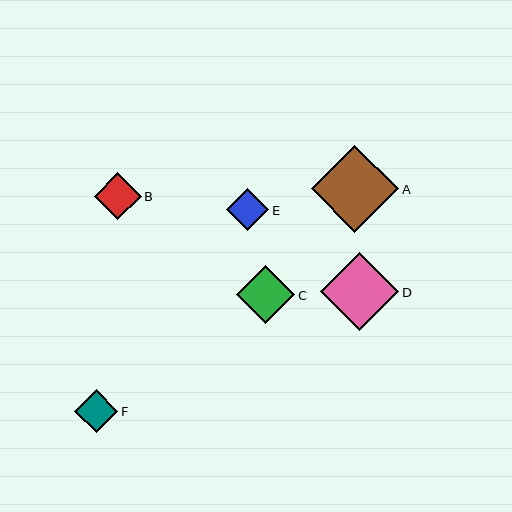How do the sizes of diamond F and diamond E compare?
Diamond F and diamond E are approximately the same size.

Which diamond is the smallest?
Diamond E is the smallest with a size of approximately 42 pixels.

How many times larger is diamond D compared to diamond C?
Diamond D is approximately 1.3 times the size of diamond C.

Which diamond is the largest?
Diamond A is the largest with a size of approximately 88 pixels.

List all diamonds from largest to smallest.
From largest to smallest: A, D, C, B, F, E.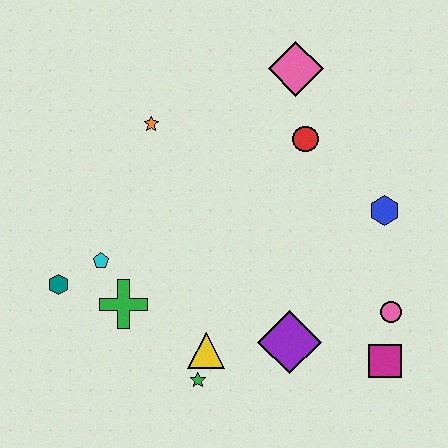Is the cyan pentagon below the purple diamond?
No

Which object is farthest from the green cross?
The pink diamond is farthest from the green cross.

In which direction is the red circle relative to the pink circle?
The red circle is above the pink circle.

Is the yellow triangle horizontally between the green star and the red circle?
Yes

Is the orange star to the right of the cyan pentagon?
Yes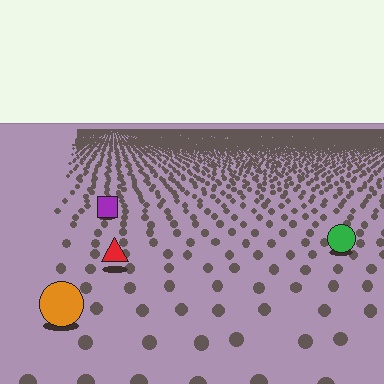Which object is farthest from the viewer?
The purple square is farthest from the viewer. It appears smaller and the ground texture around it is denser.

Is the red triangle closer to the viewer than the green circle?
Yes. The red triangle is closer — you can tell from the texture gradient: the ground texture is coarser near it.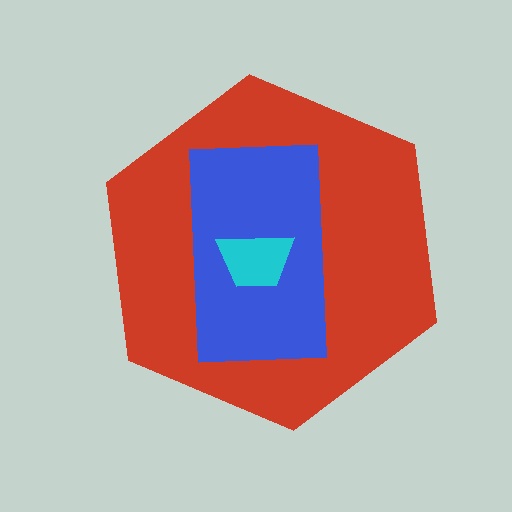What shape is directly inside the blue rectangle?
The cyan trapezoid.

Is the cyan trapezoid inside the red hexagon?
Yes.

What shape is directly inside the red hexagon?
The blue rectangle.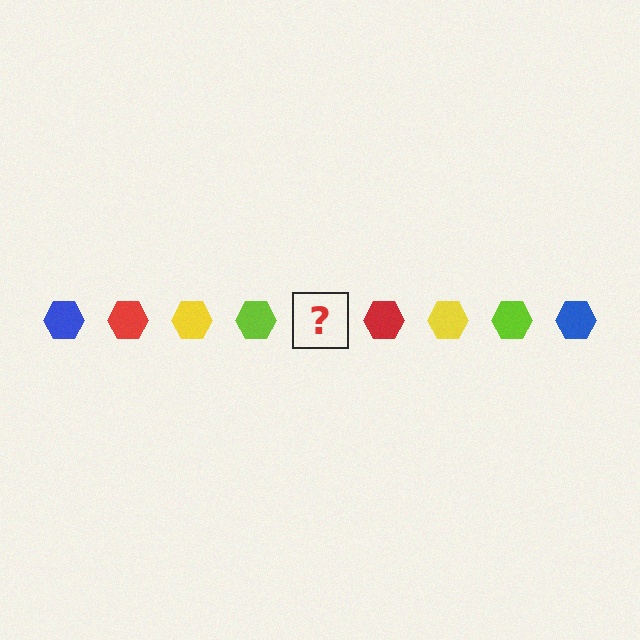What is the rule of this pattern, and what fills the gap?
The rule is that the pattern cycles through blue, red, yellow, lime hexagons. The gap should be filled with a blue hexagon.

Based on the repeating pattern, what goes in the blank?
The blank should be a blue hexagon.